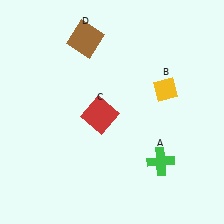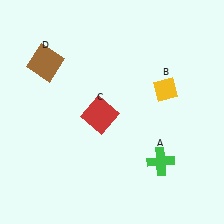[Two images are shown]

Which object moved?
The brown square (D) moved left.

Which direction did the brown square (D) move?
The brown square (D) moved left.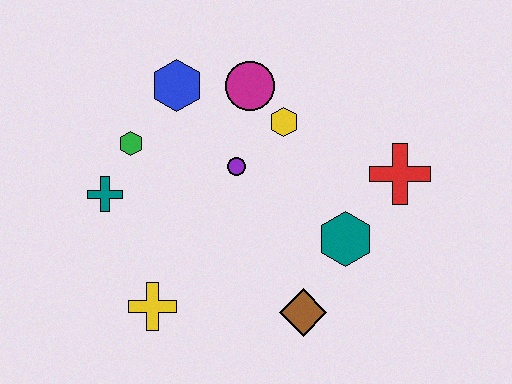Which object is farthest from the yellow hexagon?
The yellow cross is farthest from the yellow hexagon.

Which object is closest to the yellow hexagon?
The magenta circle is closest to the yellow hexagon.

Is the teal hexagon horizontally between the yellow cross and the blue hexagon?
No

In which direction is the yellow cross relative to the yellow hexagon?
The yellow cross is below the yellow hexagon.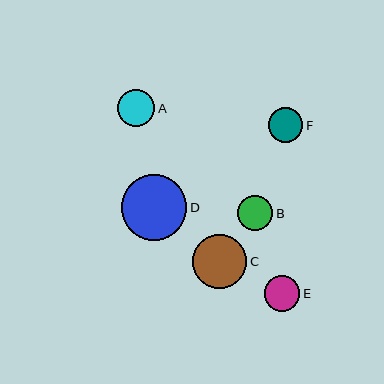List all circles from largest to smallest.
From largest to smallest: D, C, A, E, B, F.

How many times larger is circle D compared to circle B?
Circle D is approximately 1.9 times the size of circle B.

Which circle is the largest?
Circle D is the largest with a size of approximately 65 pixels.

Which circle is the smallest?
Circle F is the smallest with a size of approximately 35 pixels.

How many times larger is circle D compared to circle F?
Circle D is approximately 1.9 times the size of circle F.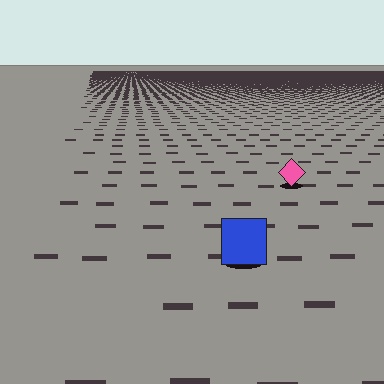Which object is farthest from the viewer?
The pink diamond is farthest from the viewer. It appears smaller and the ground texture around it is denser.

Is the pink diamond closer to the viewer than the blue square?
No. The blue square is closer — you can tell from the texture gradient: the ground texture is coarser near it.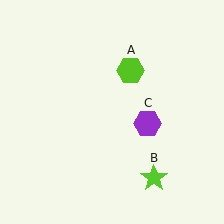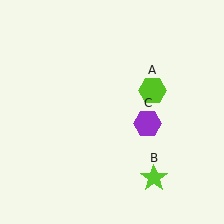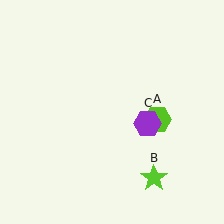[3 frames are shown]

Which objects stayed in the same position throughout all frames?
Lime star (object B) and purple hexagon (object C) remained stationary.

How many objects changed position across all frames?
1 object changed position: lime hexagon (object A).